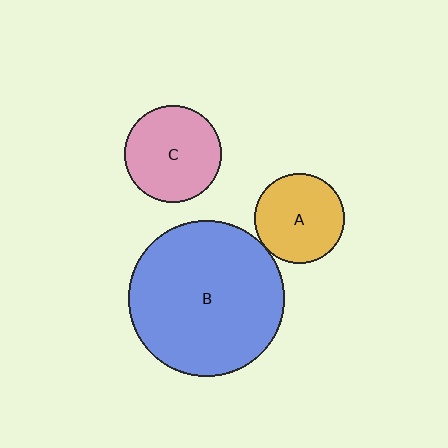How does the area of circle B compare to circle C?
Approximately 2.6 times.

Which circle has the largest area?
Circle B (blue).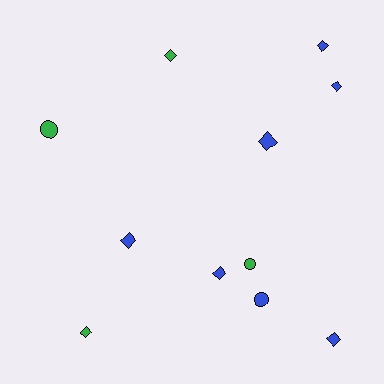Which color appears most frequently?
Blue, with 7 objects.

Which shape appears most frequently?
Diamond, with 8 objects.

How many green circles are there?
There are 2 green circles.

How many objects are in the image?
There are 11 objects.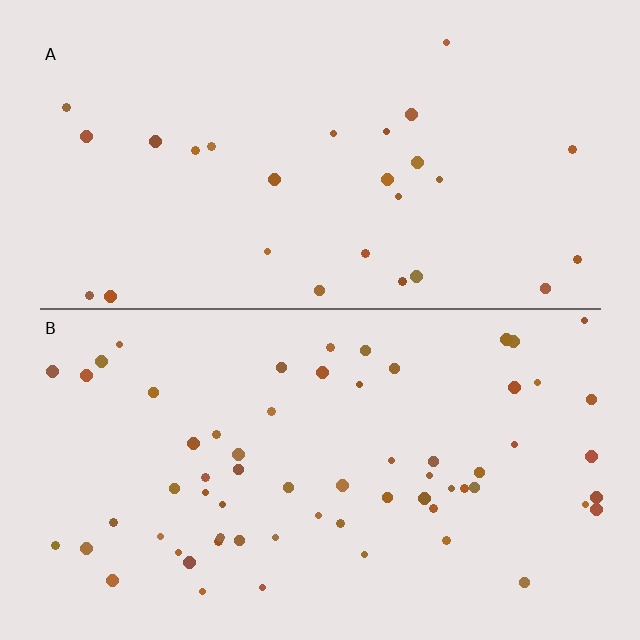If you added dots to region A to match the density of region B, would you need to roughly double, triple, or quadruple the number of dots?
Approximately double.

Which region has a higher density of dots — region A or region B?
B (the bottom).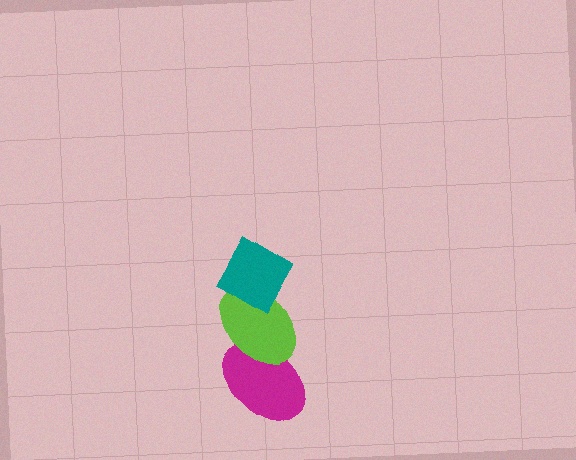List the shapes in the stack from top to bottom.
From top to bottom: the teal diamond, the lime ellipse, the magenta ellipse.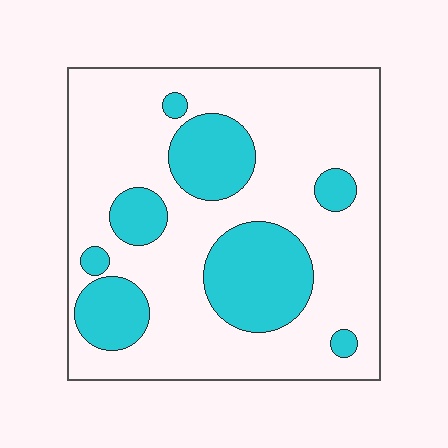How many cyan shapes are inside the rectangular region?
8.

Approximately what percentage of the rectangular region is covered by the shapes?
Approximately 25%.